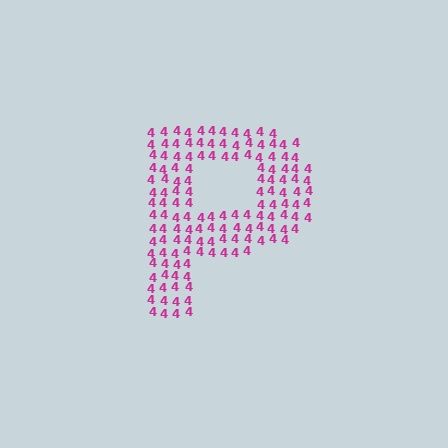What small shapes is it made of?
It is made of small digit 4's.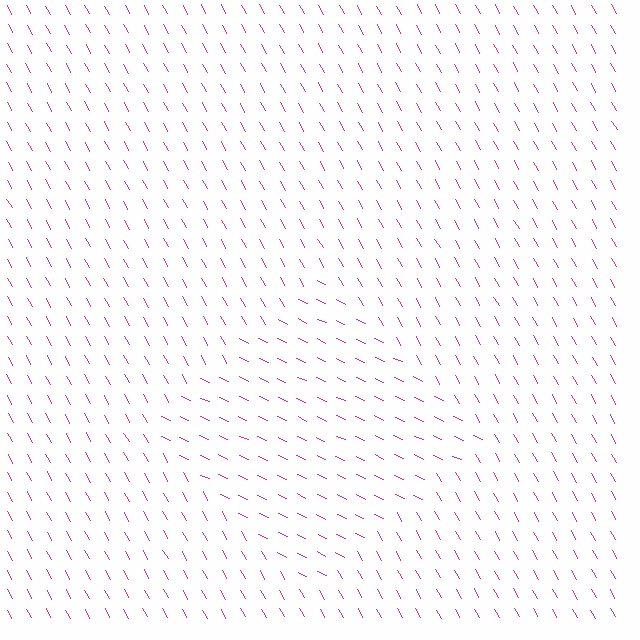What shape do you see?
I see a diamond.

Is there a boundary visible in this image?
Yes, there is a texture boundary formed by a change in line orientation.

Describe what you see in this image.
The image is filled with small magenta line segments. A diamond region in the image has lines oriented differently from the surrounding lines, creating a visible texture boundary.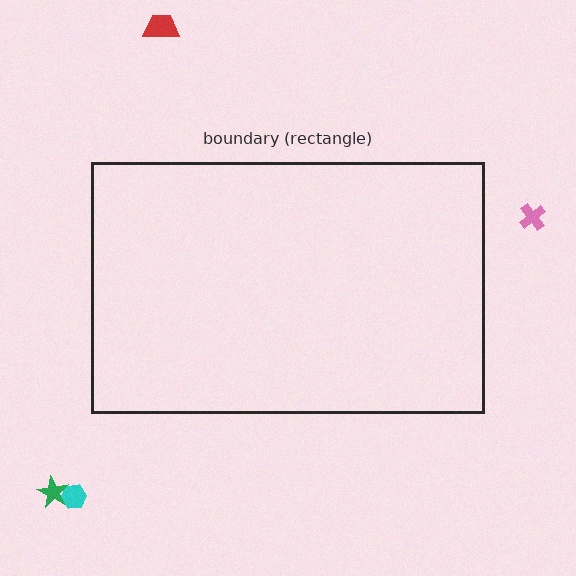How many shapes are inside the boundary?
0 inside, 4 outside.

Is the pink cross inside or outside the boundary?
Outside.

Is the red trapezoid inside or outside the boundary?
Outside.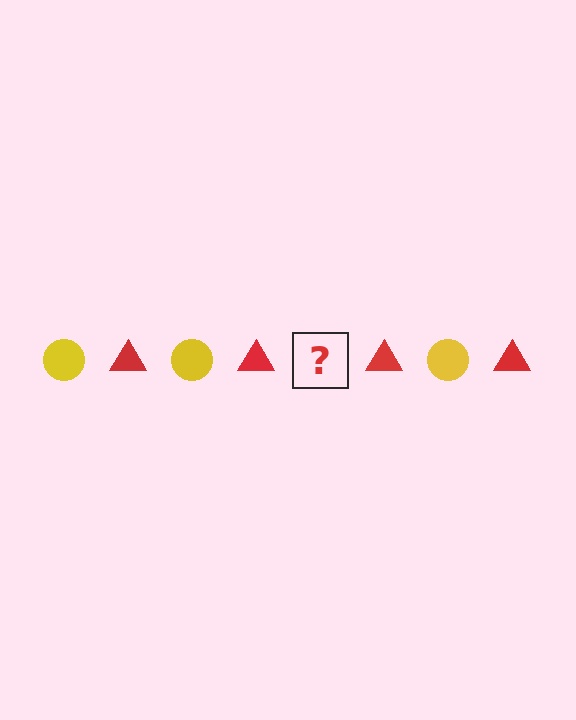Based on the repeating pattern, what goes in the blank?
The blank should be a yellow circle.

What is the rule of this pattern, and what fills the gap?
The rule is that the pattern alternates between yellow circle and red triangle. The gap should be filled with a yellow circle.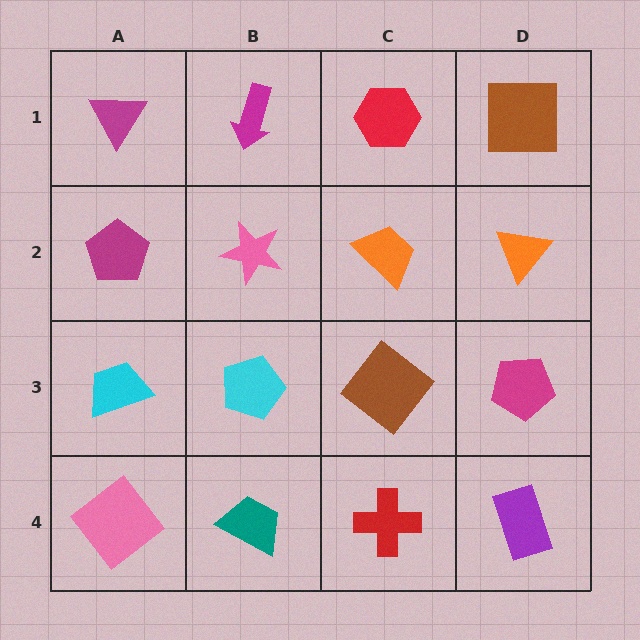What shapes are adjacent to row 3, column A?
A magenta pentagon (row 2, column A), a pink diamond (row 4, column A), a cyan pentagon (row 3, column B).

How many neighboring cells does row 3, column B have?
4.